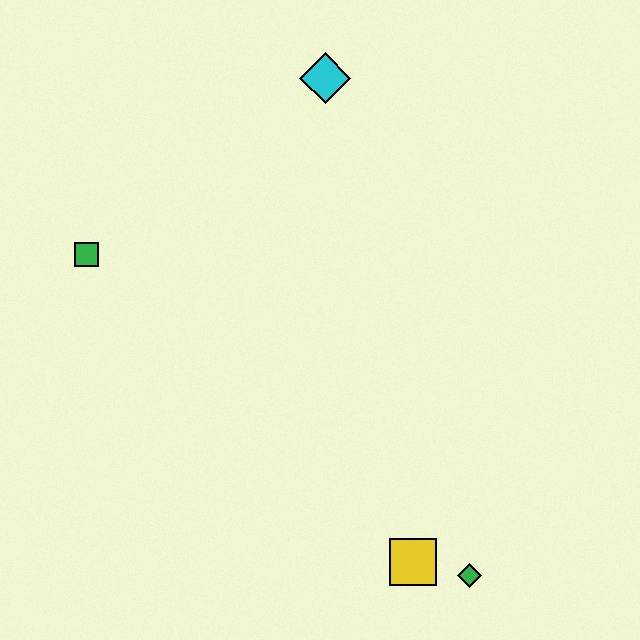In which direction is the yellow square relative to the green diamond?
The yellow square is to the left of the green diamond.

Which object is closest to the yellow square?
The green diamond is closest to the yellow square.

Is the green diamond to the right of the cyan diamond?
Yes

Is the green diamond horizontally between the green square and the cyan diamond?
No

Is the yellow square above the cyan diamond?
No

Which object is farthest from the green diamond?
The cyan diamond is farthest from the green diamond.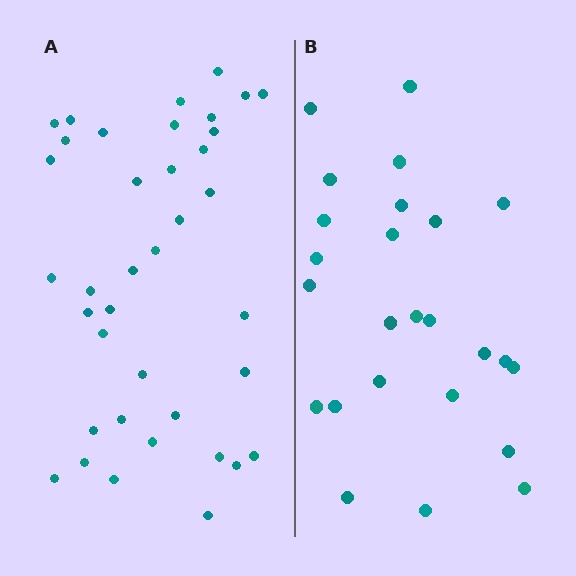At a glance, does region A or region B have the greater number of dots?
Region A (the left region) has more dots.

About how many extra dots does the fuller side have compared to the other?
Region A has approximately 15 more dots than region B.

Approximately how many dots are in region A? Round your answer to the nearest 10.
About 40 dots. (The exact count is 38, which rounds to 40.)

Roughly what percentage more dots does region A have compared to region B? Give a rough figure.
About 50% more.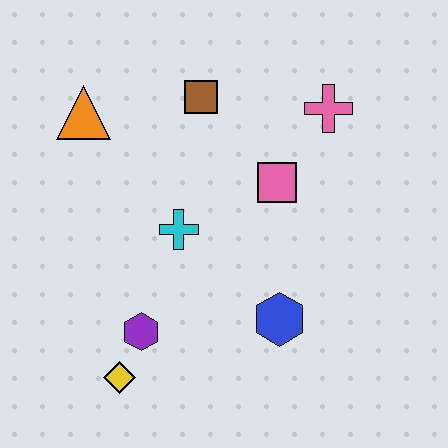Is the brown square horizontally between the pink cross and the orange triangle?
Yes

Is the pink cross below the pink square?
No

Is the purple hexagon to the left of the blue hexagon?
Yes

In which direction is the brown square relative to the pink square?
The brown square is above the pink square.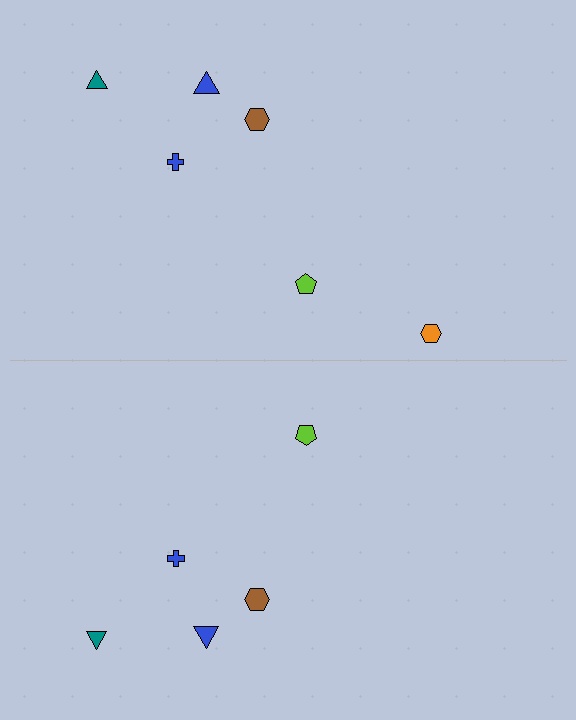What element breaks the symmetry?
A orange hexagon is missing from the bottom side.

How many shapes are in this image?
There are 11 shapes in this image.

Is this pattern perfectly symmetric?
No, the pattern is not perfectly symmetric. A orange hexagon is missing from the bottom side.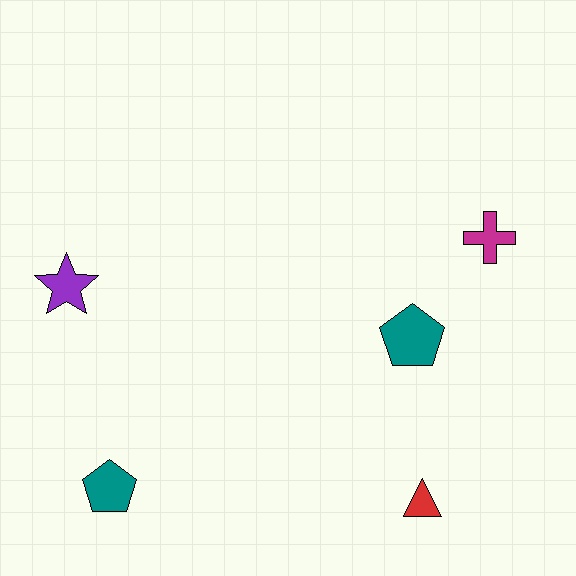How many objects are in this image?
There are 5 objects.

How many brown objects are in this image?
There are no brown objects.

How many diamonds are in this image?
There are no diamonds.